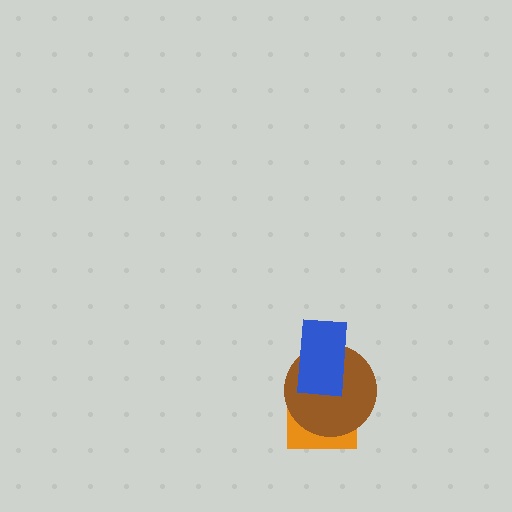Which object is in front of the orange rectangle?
The brown circle is in front of the orange rectangle.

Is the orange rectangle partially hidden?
Yes, it is partially covered by another shape.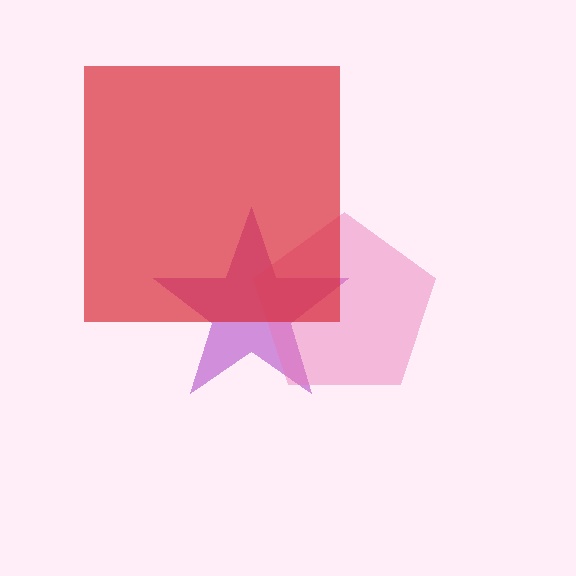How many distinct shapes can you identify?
There are 3 distinct shapes: a purple star, a pink pentagon, a red square.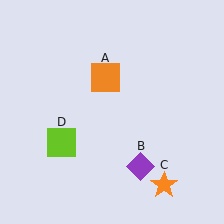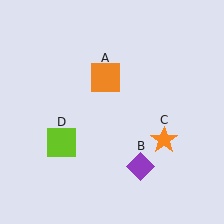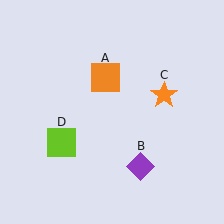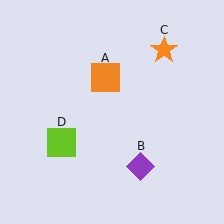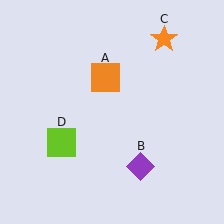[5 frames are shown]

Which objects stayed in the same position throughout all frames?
Orange square (object A) and purple diamond (object B) and lime square (object D) remained stationary.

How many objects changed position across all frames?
1 object changed position: orange star (object C).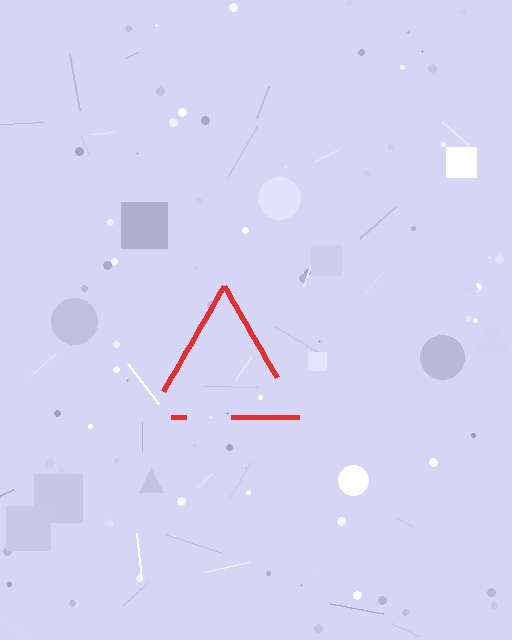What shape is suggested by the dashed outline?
The dashed outline suggests a triangle.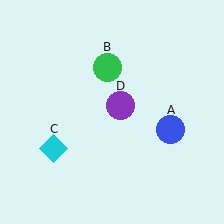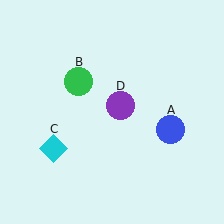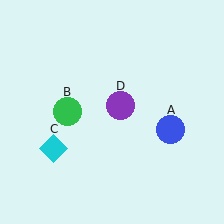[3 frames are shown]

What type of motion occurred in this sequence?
The green circle (object B) rotated counterclockwise around the center of the scene.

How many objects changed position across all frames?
1 object changed position: green circle (object B).